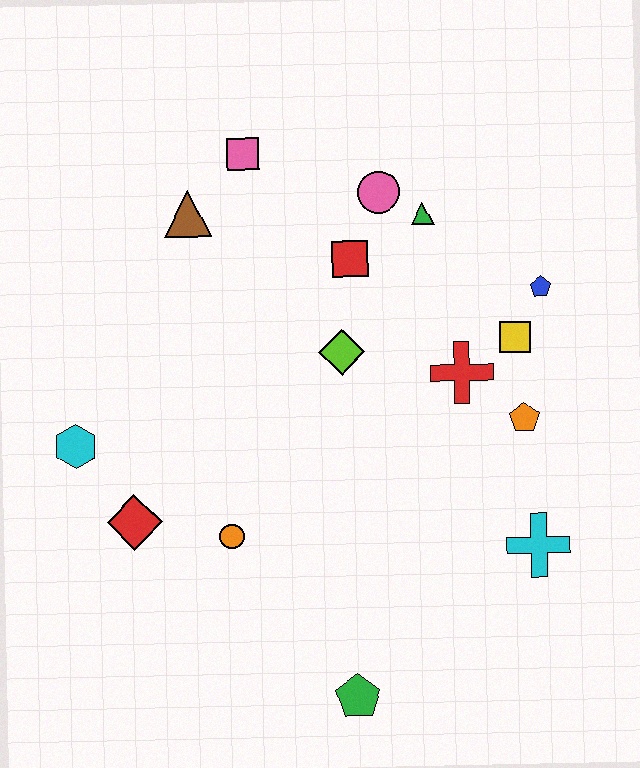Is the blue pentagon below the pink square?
Yes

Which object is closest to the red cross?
The yellow square is closest to the red cross.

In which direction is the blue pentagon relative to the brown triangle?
The blue pentagon is to the right of the brown triangle.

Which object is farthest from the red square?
The green pentagon is farthest from the red square.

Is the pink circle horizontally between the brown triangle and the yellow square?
Yes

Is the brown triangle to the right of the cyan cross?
No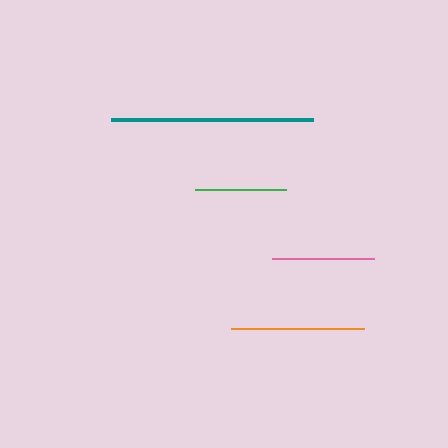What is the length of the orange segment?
The orange segment is approximately 133 pixels long.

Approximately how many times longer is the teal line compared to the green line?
The teal line is approximately 2.2 times the length of the green line.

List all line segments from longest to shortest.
From longest to shortest: teal, orange, pink, green.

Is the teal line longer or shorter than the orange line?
The teal line is longer than the orange line.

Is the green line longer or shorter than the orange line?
The orange line is longer than the green line.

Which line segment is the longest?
The teal line is the longest at approximately 201 pixels.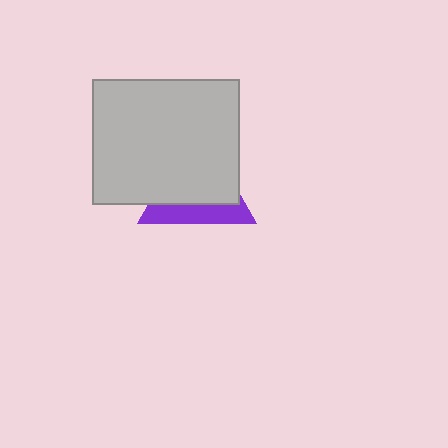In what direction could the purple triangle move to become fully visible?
The purple triangle could move down. That would shift it out from behind the light gray rectangle entirely.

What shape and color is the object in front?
The object in front is a light gray rectangle.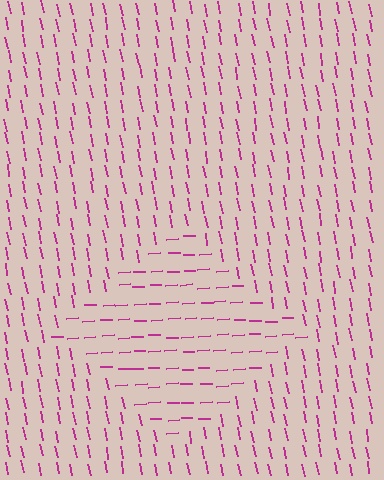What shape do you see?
I see a diamond.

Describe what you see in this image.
The image is filled with small magenta line segments. A diamond region in the image has lines oriented differently from the surrounding lines, creating a visible texture boundary.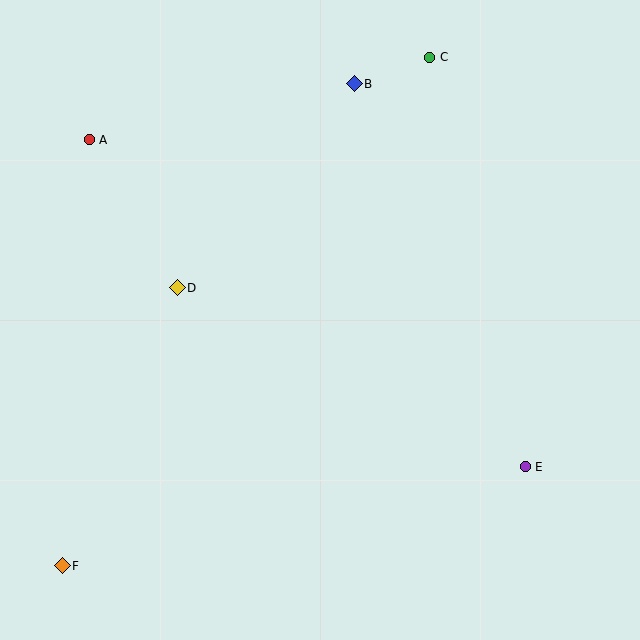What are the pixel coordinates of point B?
Point B is at (354, 84).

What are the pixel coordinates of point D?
Point D is at (177, 288).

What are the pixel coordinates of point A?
Point A is at (89, 140).